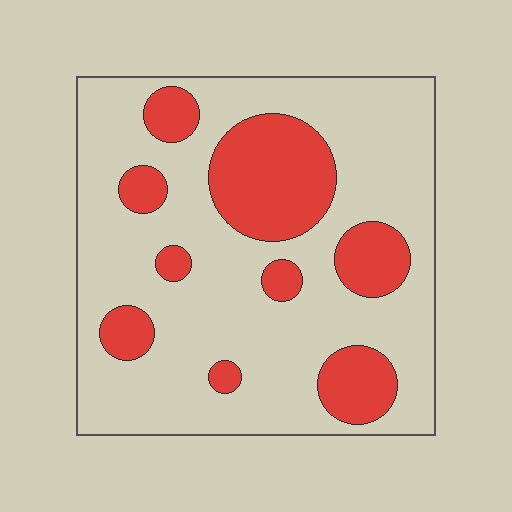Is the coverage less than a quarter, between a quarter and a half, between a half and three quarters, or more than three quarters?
Between a quarter and a half.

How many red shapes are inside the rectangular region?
9.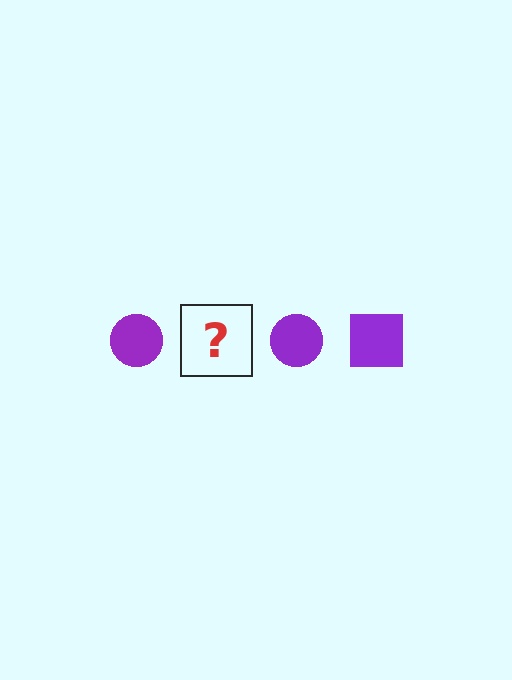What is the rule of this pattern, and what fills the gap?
The rule is that the pattern cycles through circle, square shapes in purple. The gap should be filled with a purple square.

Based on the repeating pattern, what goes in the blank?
The blank should be a purple square.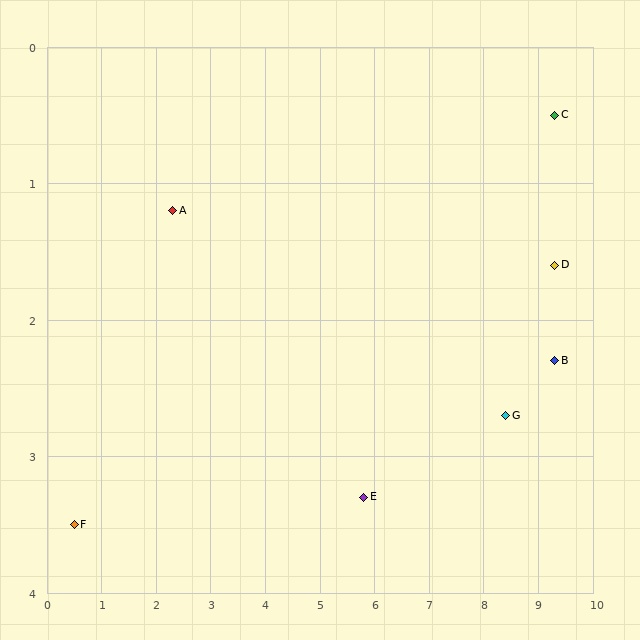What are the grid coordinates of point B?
Point B is at approximately (9.3, 2.3).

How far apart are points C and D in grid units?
Points C and D are about 1.1 grid units apart.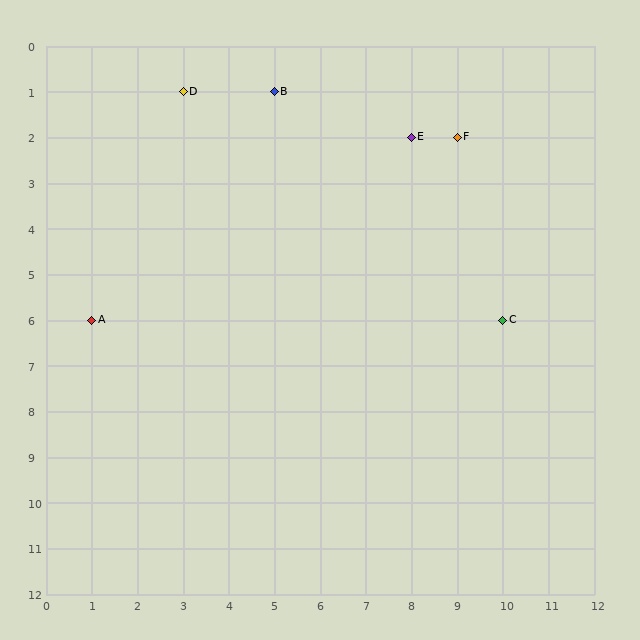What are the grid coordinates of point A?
Point A is at grid coordinates (1, 6).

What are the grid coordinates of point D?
Point D is at grid coordinates (3, 1).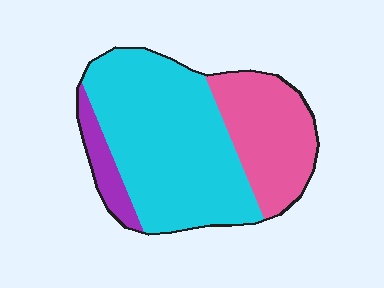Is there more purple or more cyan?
Cyan.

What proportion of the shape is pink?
Pink takes up between a sixth and a third of the shape.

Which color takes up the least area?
Purple, at roughly 10%.